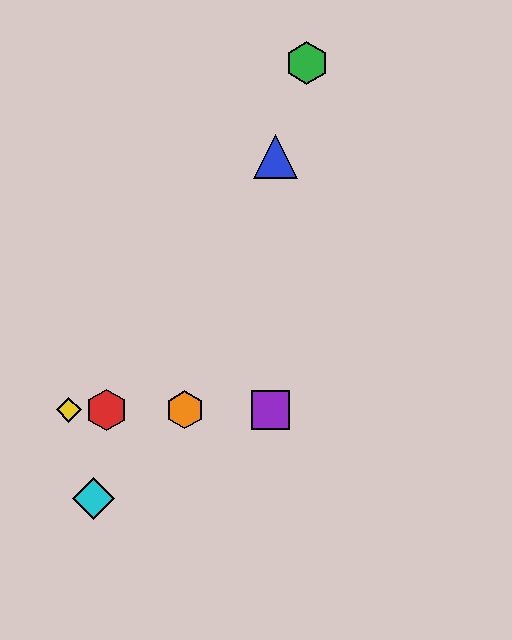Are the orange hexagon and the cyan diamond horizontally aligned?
No, the orange hexagon is at y≈410 and the cyan diamond is at y≈499.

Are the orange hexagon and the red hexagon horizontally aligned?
Yes, both are at y≈410.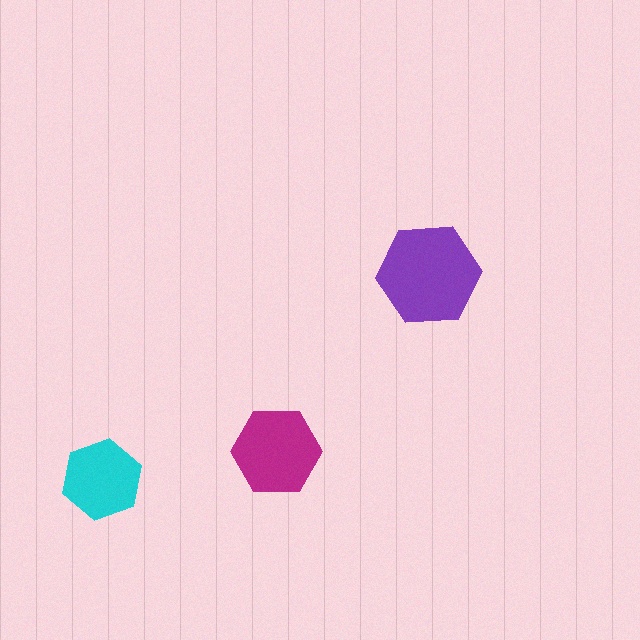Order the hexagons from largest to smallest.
the purple one, the magenta one, the cyan one.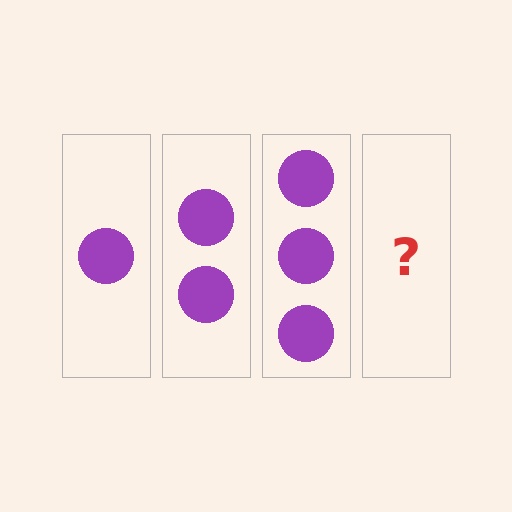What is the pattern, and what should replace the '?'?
The pattern is that each step adds one more circle. The '?' should be 4 circles.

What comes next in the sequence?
The next element should be 4 circles.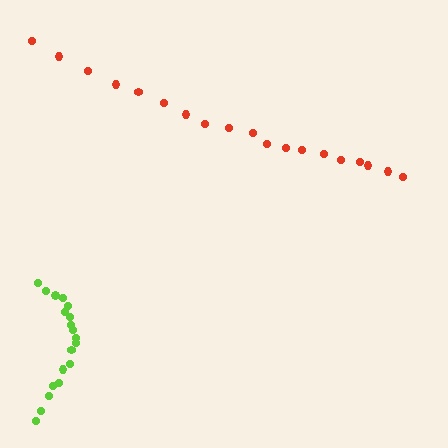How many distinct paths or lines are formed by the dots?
There are 2 distinct paths.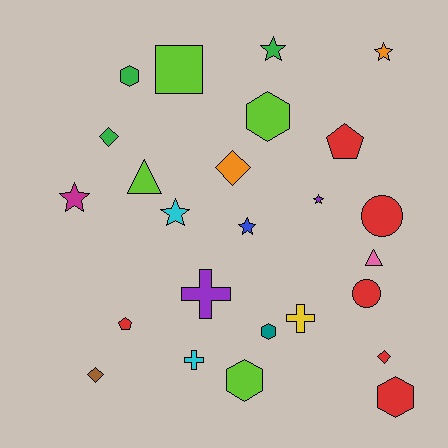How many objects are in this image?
There are 25 objects.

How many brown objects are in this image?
There is 1 brown object.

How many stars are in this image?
There are 6 stars.